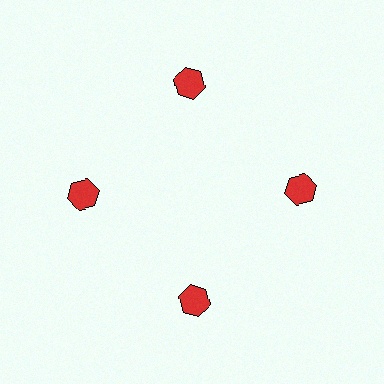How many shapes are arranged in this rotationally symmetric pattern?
There are 4 shapes, arranged in 4 groups of 1.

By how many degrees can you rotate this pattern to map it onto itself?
The pattern maps onto itself every 90 degrees of rotation.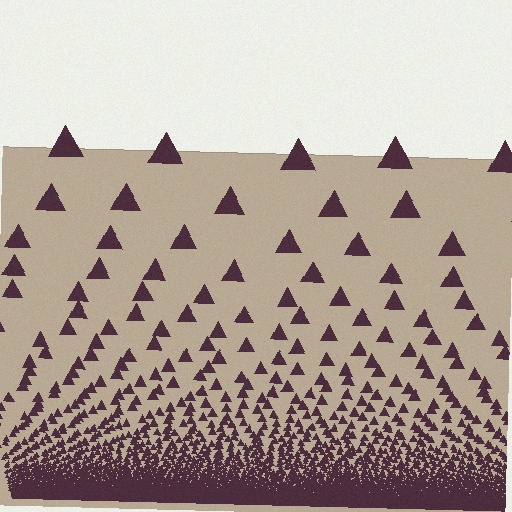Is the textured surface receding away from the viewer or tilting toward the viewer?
The surface appears to tilt toward the viewer. Texture elements get larger and sparser toward the top.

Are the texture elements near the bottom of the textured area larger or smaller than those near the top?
Smaller. The gradient is inverted — elements near the bottom are smaller and denser.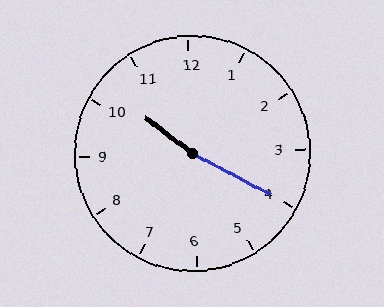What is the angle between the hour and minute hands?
Approximately 170 degrees.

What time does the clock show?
10:20.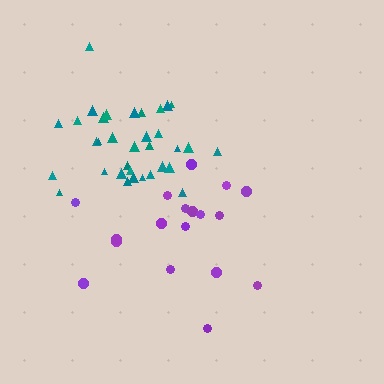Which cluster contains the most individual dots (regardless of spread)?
Teal (35).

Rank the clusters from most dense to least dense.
teal, purple.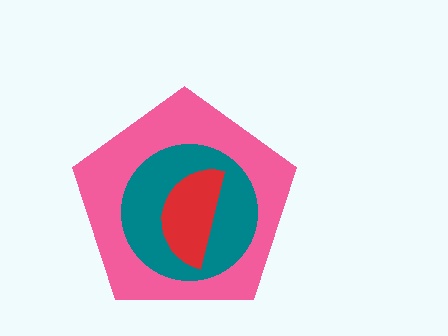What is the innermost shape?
The red semicircle.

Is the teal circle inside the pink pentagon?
Yes.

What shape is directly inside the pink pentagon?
The teal circle.